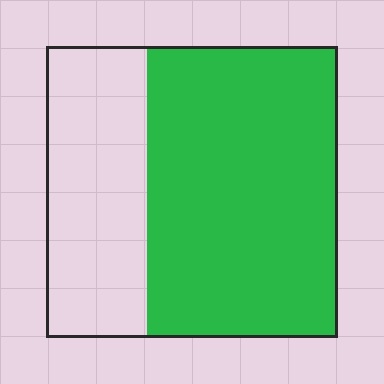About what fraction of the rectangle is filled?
About two thirds (2/3).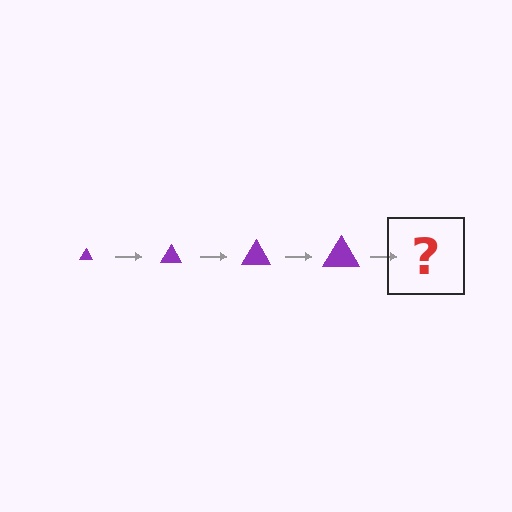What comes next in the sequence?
The next element should be a purple triangle, larger than the previous one.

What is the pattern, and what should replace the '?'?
The pattern is that the triangle gets progressively larger each step. The '?' should be a purple triangle, larger than the previous one.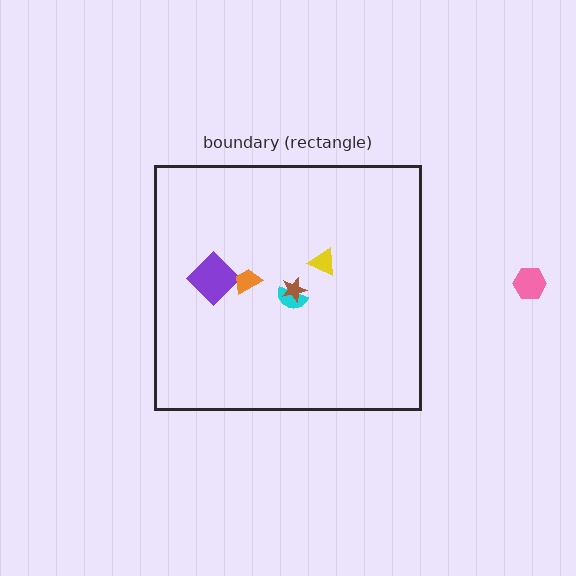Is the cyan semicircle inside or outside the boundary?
Inside.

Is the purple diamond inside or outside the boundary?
Inside.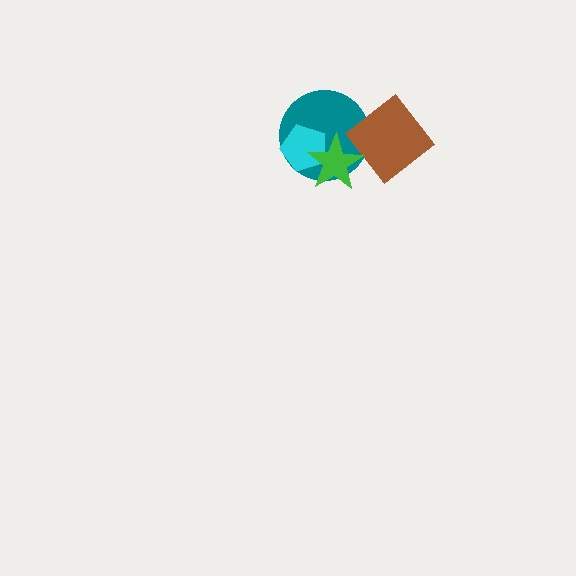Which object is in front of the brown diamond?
The green star is in front of the brown diamond.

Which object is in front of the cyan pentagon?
The green star is in front of the cyan pentagon.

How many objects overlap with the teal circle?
3 objects overlap with the teal circle.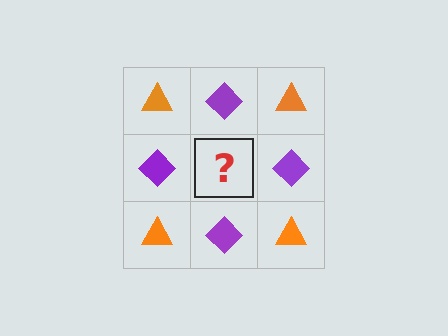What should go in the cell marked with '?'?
The missing cell should contain an orange triangle.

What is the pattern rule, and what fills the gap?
The rule is that it alternates orange triangle and purple diamond in a checkerboard pattern. The gap should be filled with an orange triangle.